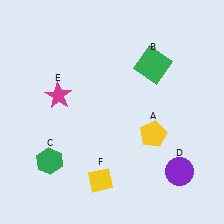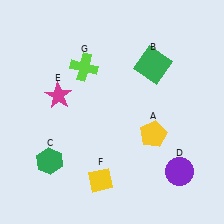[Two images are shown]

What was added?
A lime cross (G) was added in Image 2.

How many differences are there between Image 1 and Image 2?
There is 1 difference between the two images.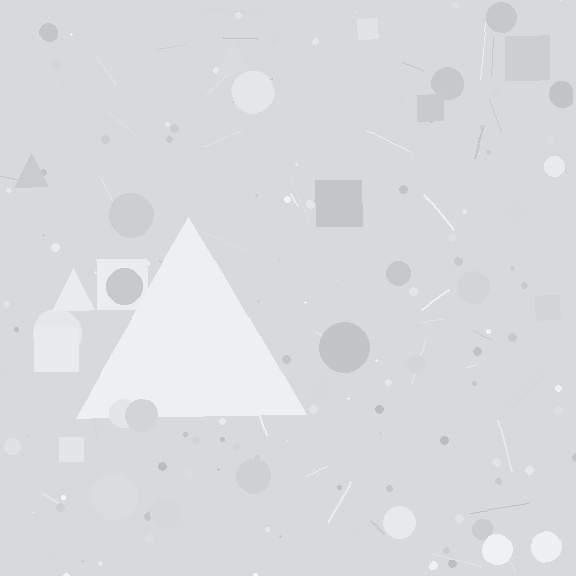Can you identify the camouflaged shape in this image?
The camouflaged shape is a triangle.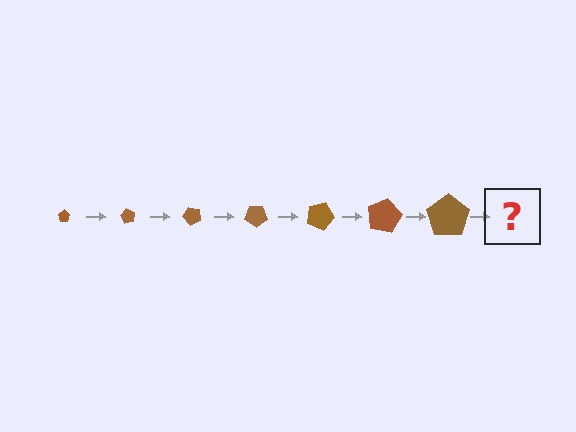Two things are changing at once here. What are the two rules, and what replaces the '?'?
The two rules are that the pentagon grows larger each step and it rotates 60 degrees each step. The '?' should be a pentagon, larger than the previous one and rotated 420 degrees from the start.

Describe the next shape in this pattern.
It should be a pentagon, larger than the previous one and rotated 420 degrees from the start.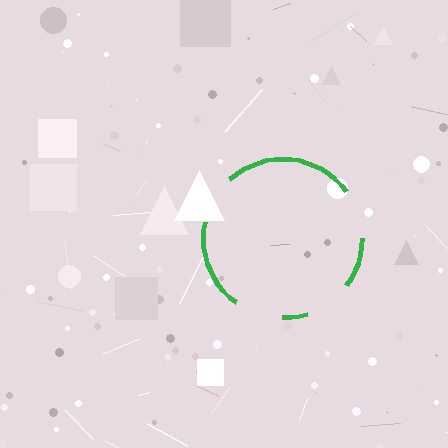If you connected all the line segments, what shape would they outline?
They would outline a circle.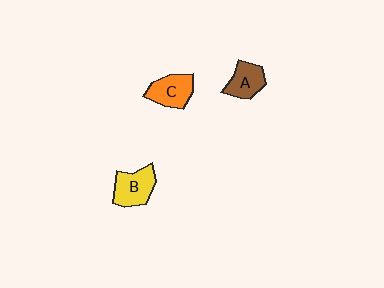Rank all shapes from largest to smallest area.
From largest to smallest: B (yellow), C (orange), A (brown).